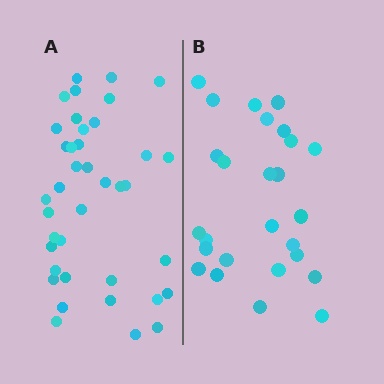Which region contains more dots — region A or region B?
Region A (the left region) has more dots.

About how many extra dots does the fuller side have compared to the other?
Region A has approximately 15 more dots than region B.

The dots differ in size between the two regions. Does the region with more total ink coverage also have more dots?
No. Region B has more total ink coverage because its dots are larger, but region A actually contains more individual dots. Total area can be misleading — the number of items is what matters here.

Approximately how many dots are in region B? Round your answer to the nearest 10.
About 30 dots. (The exact count is 26, which rounds to 30.)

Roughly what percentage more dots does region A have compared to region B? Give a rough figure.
About 50% more.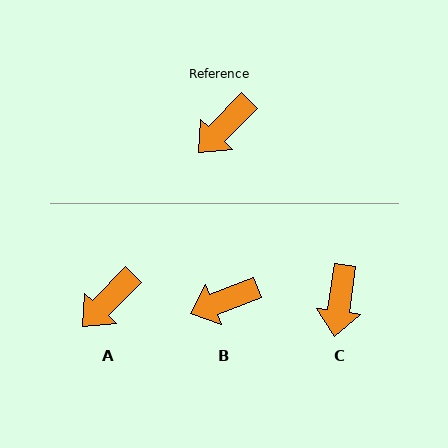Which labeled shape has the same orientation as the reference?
A.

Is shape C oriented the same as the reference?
No, it is off by about 36 degrees.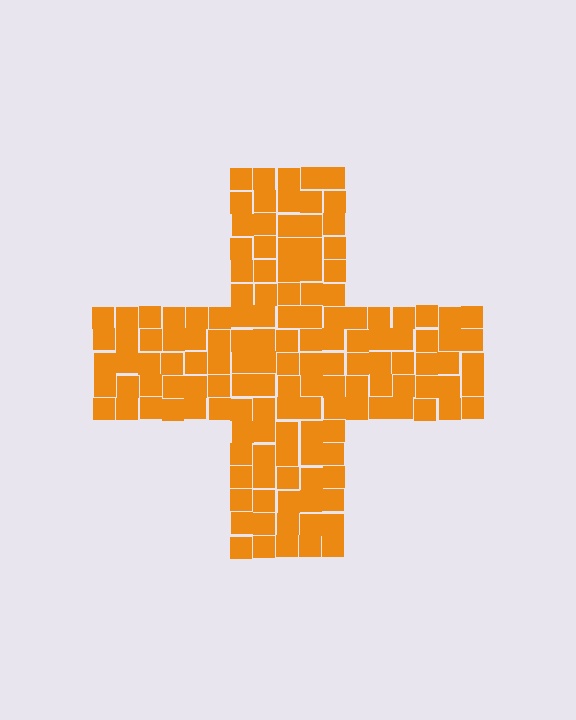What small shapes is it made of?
It is made of small squares.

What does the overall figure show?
The overall figure shows a cross.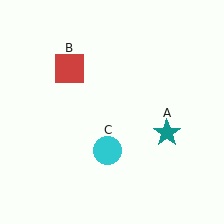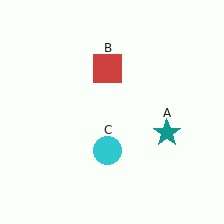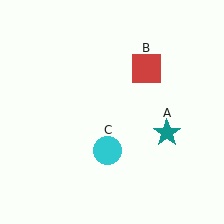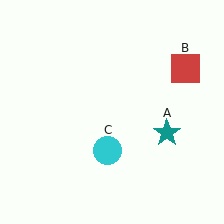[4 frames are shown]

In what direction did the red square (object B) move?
The red square (object B) moved right.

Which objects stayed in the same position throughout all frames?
Teal star (object A) and cyan circle (object C) remained stationary.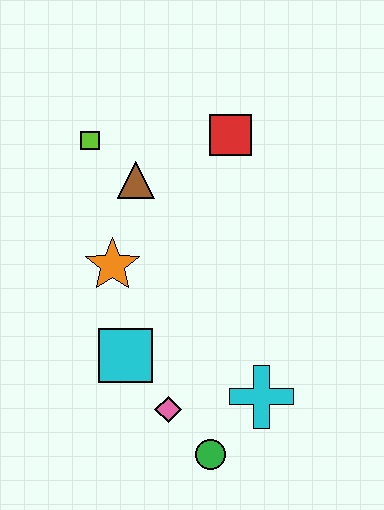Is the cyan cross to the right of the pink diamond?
Yes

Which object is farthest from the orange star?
The green circle is farthest from the orange star.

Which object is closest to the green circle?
The pink diamond is closest to the green circle.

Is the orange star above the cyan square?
Yes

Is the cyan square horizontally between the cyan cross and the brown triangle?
No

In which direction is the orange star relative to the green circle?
The orange star is above the green circle.